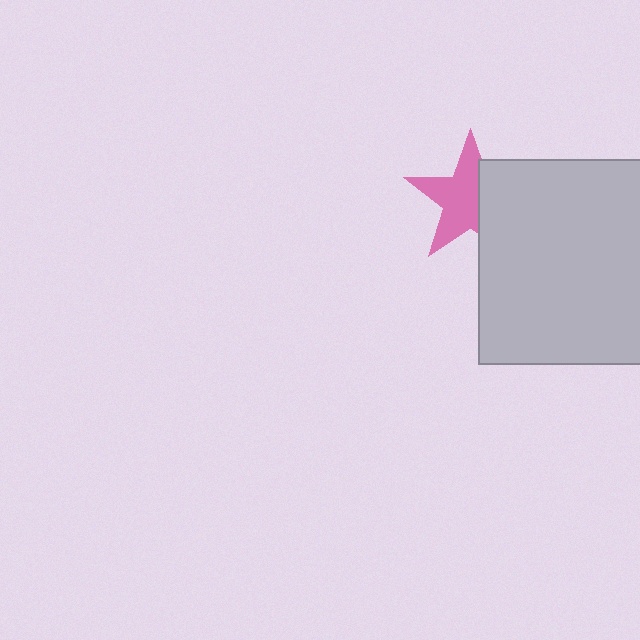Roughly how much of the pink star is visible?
About half of it is visible (roughly 61%).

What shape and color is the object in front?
The object in front is a light gray square.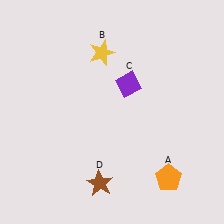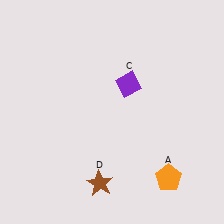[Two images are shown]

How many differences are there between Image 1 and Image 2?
There is 1 difference between the two images.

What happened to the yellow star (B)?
The yellow star (B) was removed in Image 2. It was in the top-left area of Image 1.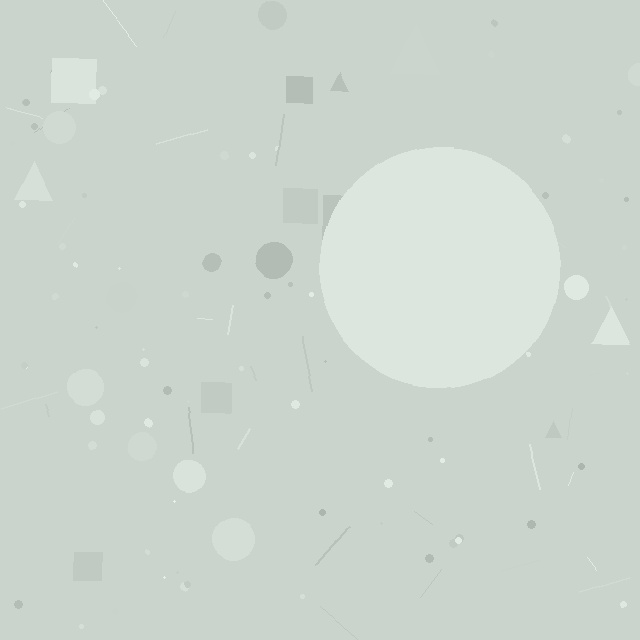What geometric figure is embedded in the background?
A circle is embedded in the background.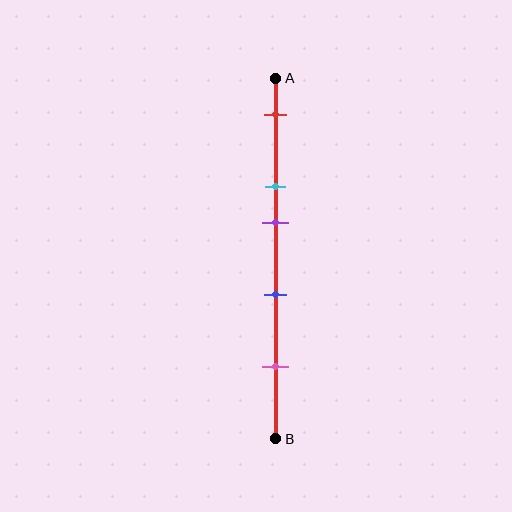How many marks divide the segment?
There are 5 marks dividing the segment.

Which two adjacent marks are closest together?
The cyan and purple marks are the closest adjacent pair.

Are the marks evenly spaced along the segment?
No, the marks are not evenly spaced.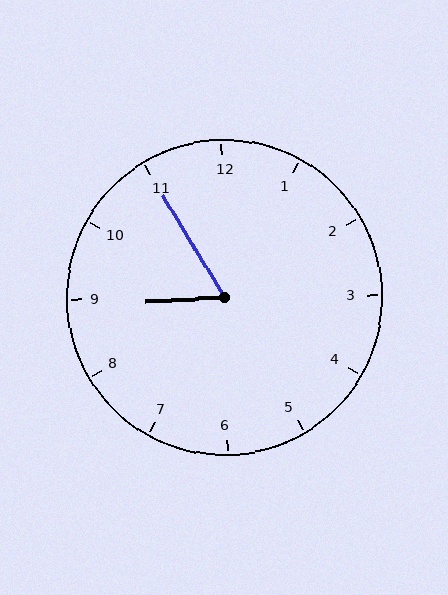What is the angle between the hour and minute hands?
Approximately 62 degrees.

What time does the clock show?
8:55.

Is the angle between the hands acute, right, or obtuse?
It is acute.